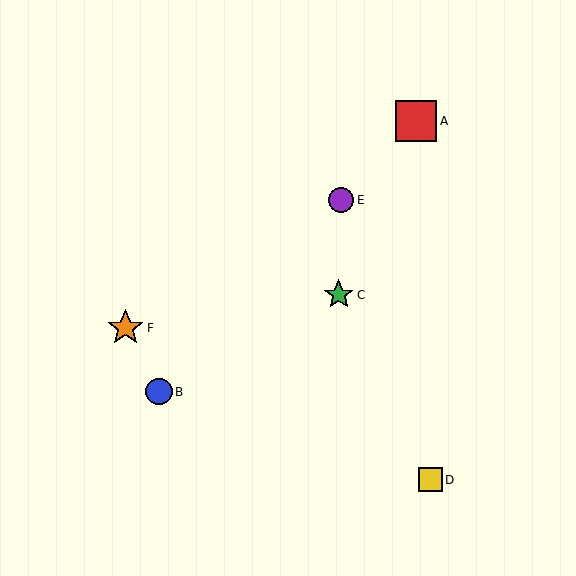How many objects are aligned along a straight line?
3 objects (A, B, E) are aligned along a straight line.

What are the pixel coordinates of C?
Object C is at (339, 295).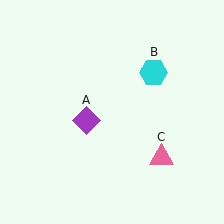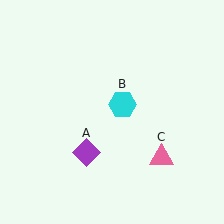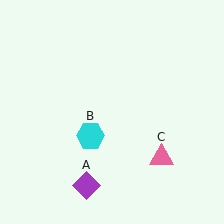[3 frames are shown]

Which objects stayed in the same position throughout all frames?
Pink triangle (object C) remained stationary.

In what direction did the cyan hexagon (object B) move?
The cyan hexagon (object B) moved down and to the left.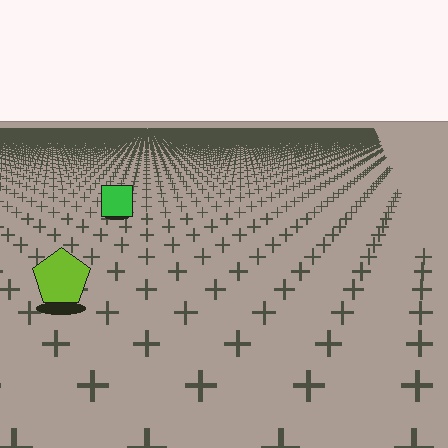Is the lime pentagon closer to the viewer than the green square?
Yes. The lime pentagon is closer — you can tell from the texture gradient: the ground texture is coarser near it.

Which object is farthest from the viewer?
The green square is farthest from the viewer. It appears smaller and the ground texture around it is denser.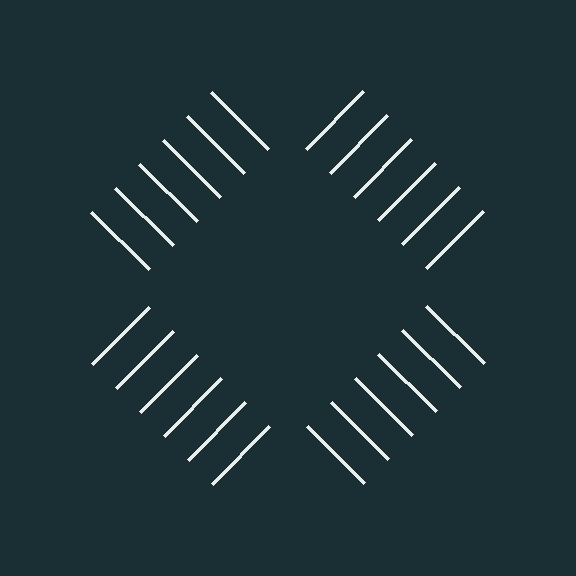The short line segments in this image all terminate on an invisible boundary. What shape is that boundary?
An illusory square — the line segments terminate on its edges but no continuous stroke is drawn.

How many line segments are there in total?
24 — 6 along each of the 4 edges.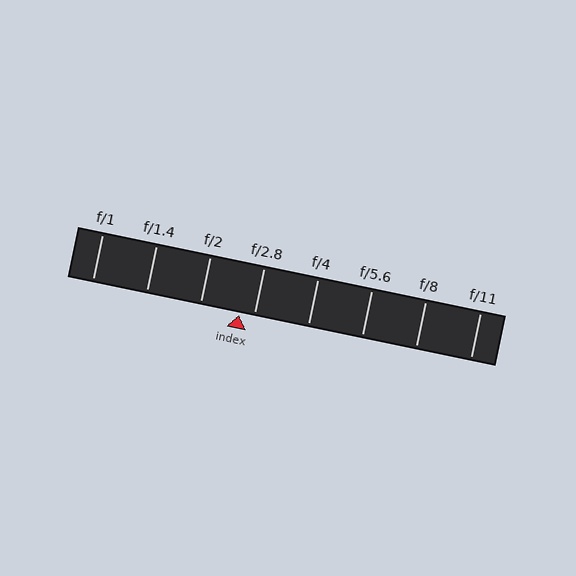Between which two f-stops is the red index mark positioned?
The index mark is between f/2 and f/2.8.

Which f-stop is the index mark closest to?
The index mark is closest to f/2.8.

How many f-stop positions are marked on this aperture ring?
There are 8 f-stop positions marked.